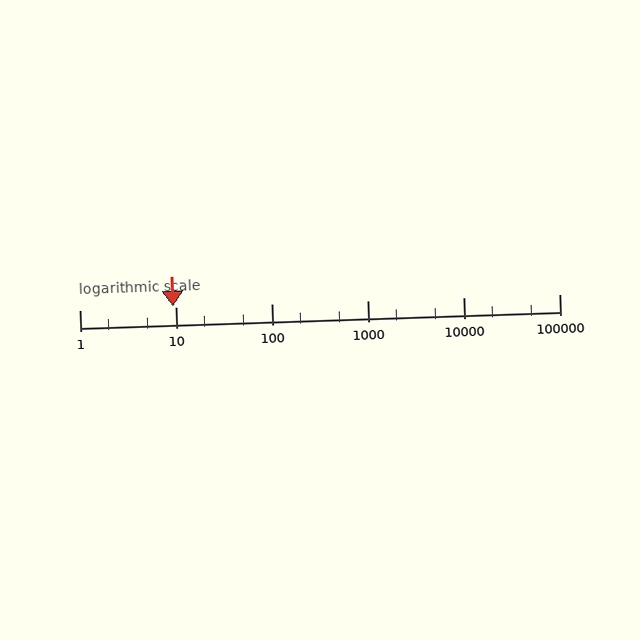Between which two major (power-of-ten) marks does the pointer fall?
The pointer is between 1 and 10.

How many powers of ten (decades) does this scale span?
The scale spans 5 decades, from 1 to 100000.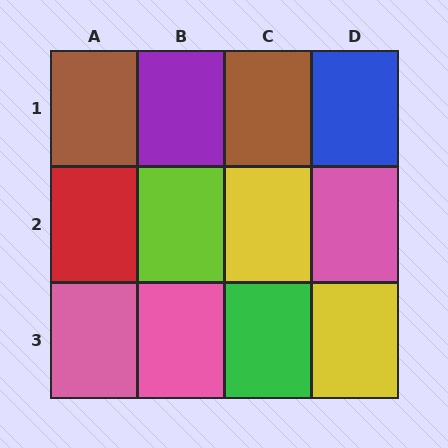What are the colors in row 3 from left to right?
Pink, pink, green, yellow.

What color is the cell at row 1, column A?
Brown.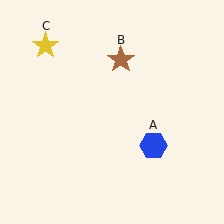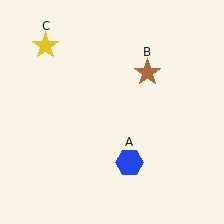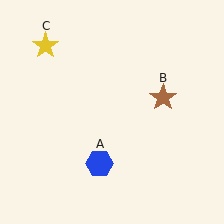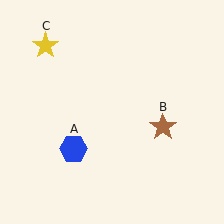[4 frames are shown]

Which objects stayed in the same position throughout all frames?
Yellow star (object C) remained stationary.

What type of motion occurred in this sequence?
The blue hexagon (object A), brown star (object B) rotated clockwise around the center of the scene.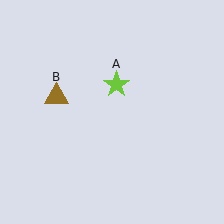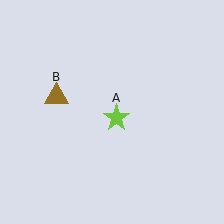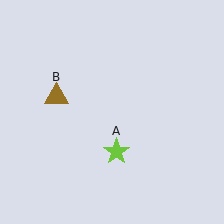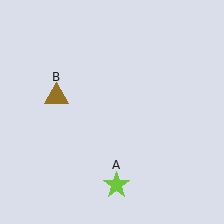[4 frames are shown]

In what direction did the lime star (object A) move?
The lime star (object A) moved down.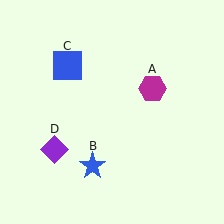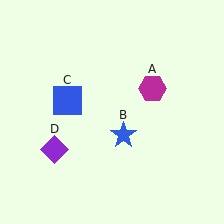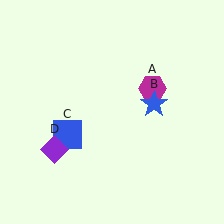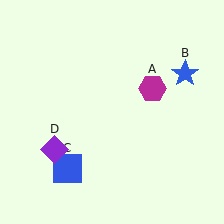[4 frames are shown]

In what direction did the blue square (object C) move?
The blue square (object C) moved down.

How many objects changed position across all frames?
2 objects changed position: blue star (object B), blue square (object C).